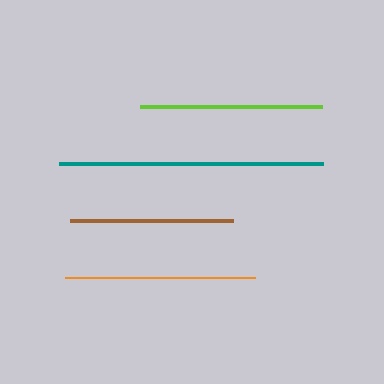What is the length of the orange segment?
The orange segment is approximately 190 pixels long.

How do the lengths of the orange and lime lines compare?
The orange and lime lines are approximately the same length.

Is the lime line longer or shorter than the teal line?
The teal line is longer than the lime line.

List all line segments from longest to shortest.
From longest to shortest: teal, orange, lime, brown.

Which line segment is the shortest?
The brown line is the shortest at approximately 163 pixels.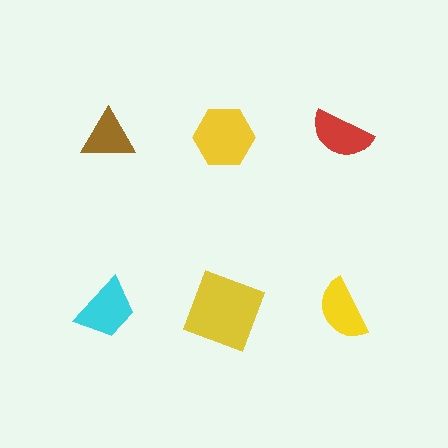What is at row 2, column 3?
A yellow semicircle.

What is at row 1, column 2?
A yellow hexagon.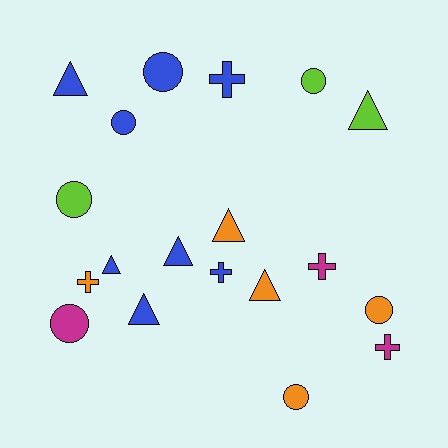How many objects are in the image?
There are 19 objects.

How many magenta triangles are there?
There are no magenta triangles.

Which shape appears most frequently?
Circle, with 7 objects.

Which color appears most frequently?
Blue, with 8 objects.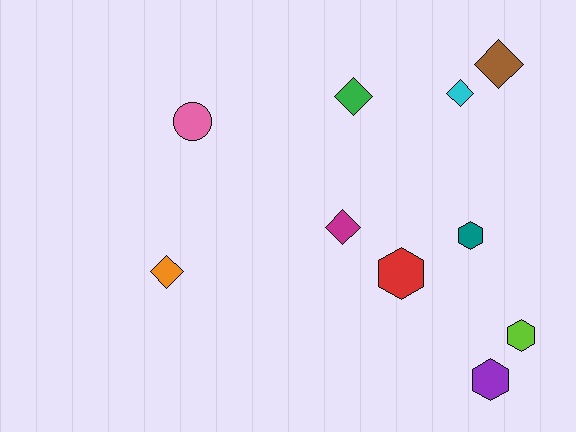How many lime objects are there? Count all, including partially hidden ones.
There is 1 lime object.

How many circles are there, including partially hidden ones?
There is 1 circle.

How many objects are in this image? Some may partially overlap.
There are 10 objects.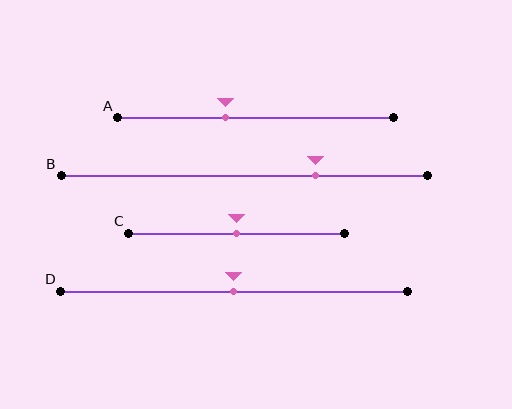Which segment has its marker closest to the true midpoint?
Segment C has its marker closest to the true midpoint.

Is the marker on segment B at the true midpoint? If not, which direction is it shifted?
No, the marker on segment B is shifted to the right by about 19% of the segment length.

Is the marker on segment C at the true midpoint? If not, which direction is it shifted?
Yes, the marker on segment C is at the true midpoint.